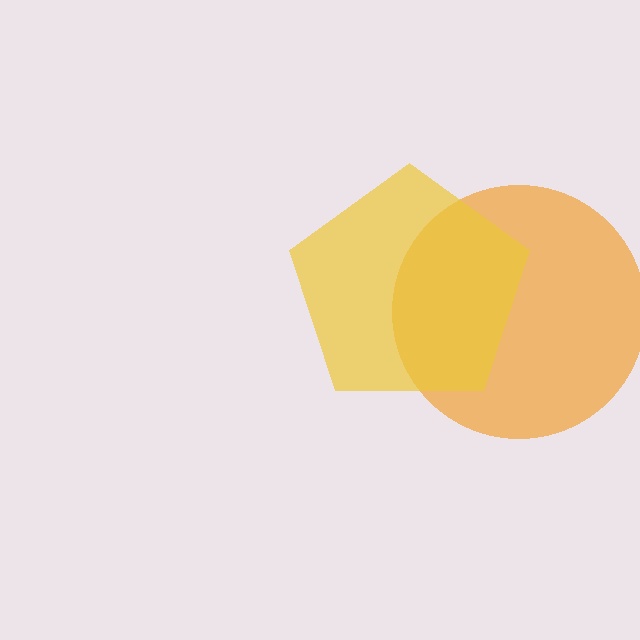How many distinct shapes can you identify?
There are 2 distinct shapes: an orange circle, a yellow pentagon.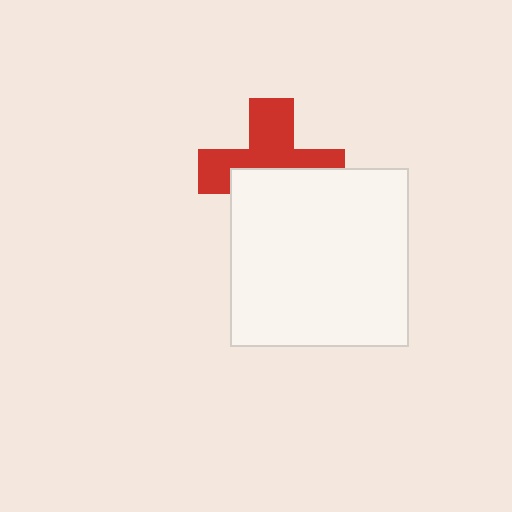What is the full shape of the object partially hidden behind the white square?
The partially hidden object is a red cross.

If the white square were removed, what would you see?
You would see the complete red cross.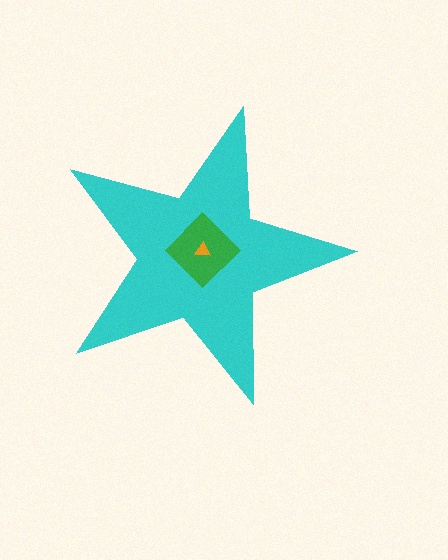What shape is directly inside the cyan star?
The green diamond.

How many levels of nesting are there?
3.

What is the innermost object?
The orange triangle.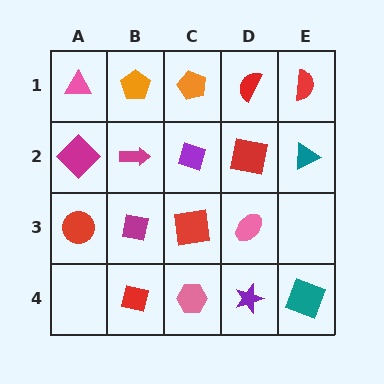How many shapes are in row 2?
5 shapes.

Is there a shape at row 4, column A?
No, that cell is empty.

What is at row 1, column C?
An orange pentagon.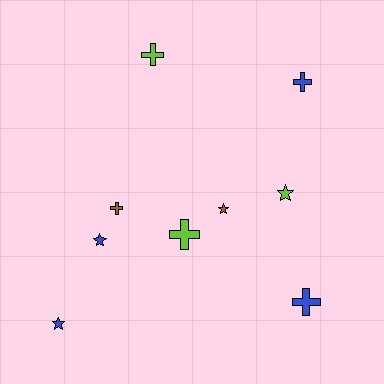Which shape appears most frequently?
Cross, with 5 objects.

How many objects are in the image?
There are 9 objects.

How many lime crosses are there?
There are 2 lime crosses.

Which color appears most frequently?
Blue, with 4 objects.